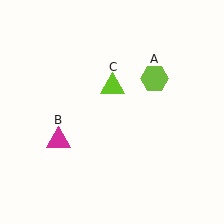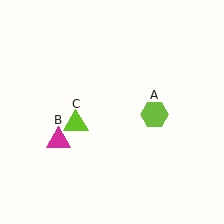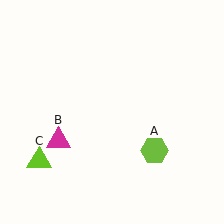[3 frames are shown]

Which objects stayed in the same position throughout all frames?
Magenta triangle (object B) remained stationary.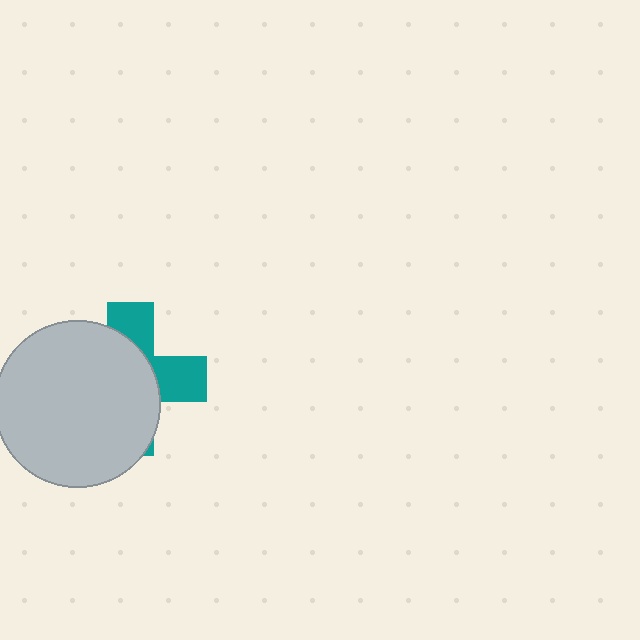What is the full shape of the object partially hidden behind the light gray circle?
The partially hidden object is a teal cross.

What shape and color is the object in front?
The object in front is a light gray circle.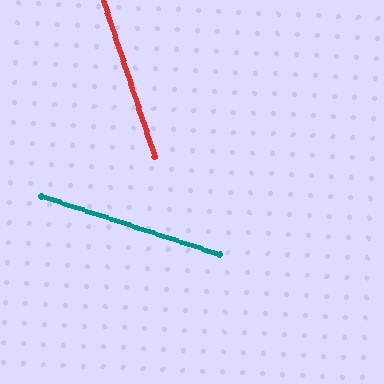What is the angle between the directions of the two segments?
Approximately 54 degrees.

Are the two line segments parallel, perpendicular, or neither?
Neither parallel nor perpendicular — they differ by about 54°.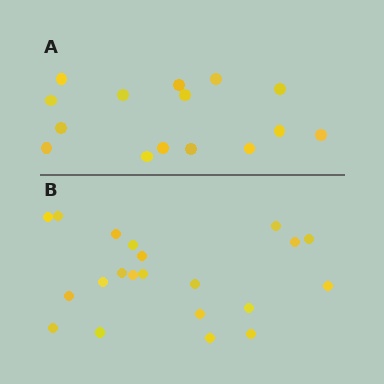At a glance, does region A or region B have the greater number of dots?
Region B (the bottom region) has more dots.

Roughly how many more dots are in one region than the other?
Region B has about 6 more dots than region A.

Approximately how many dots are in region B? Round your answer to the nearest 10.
About 20 dots. (The exact count is 21, which rounds to 20.)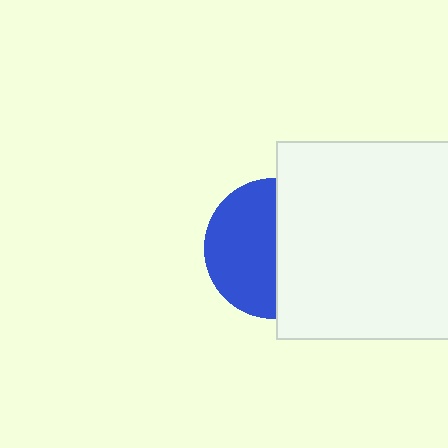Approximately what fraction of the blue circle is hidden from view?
Roughly 49% of the blue circle is hidden behind the white square.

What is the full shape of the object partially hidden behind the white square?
The partially hidden object is a blue circle.